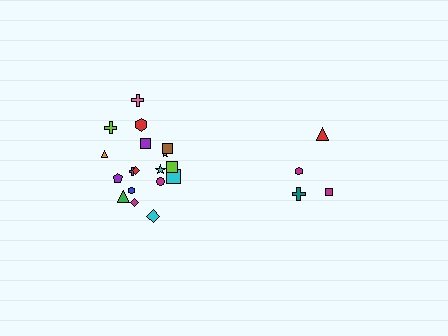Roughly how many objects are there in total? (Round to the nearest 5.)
Roughly 20 objects in total.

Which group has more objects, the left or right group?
The left group.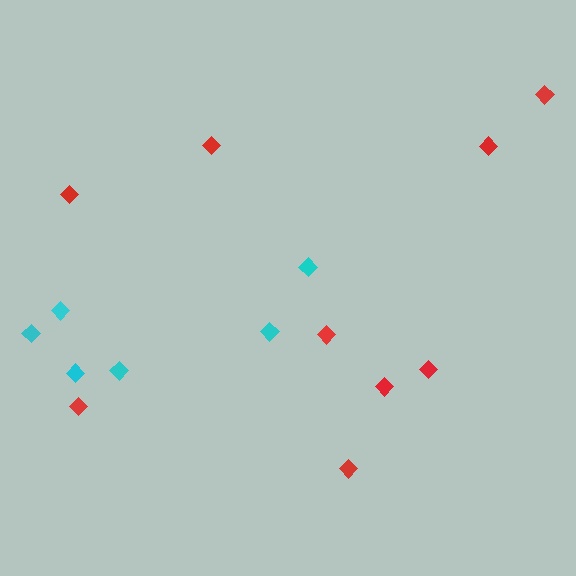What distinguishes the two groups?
There are 2 groups: one group of red diamonds (9) and one group of cyan diamonds (6).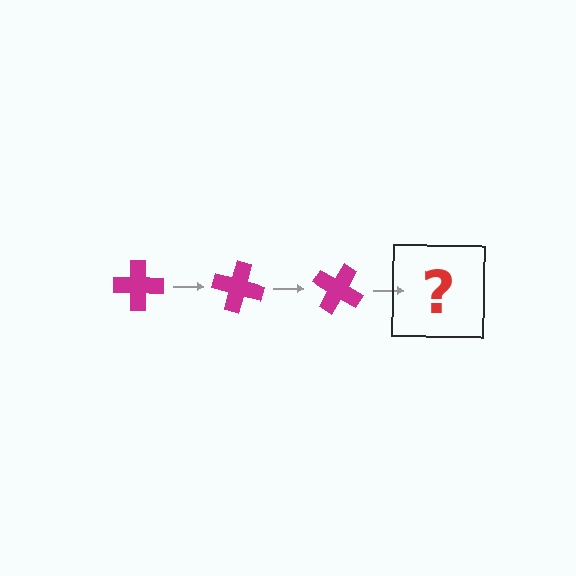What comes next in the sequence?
The next element should be a magenta cross rotated 45 degrees.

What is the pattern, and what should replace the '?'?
The pattern is that the cross rotates 15 degrees each step. The '?' should be a magenta cross rotated 45 degrees.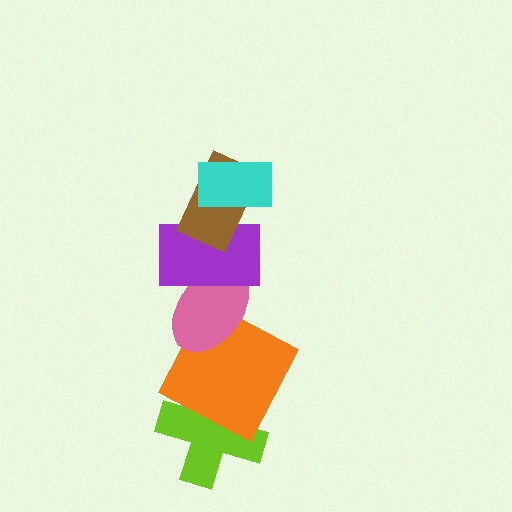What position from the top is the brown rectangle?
The brown rectangle is 2nd from the top.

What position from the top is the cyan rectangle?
The cyan rectangle is 1st from the top.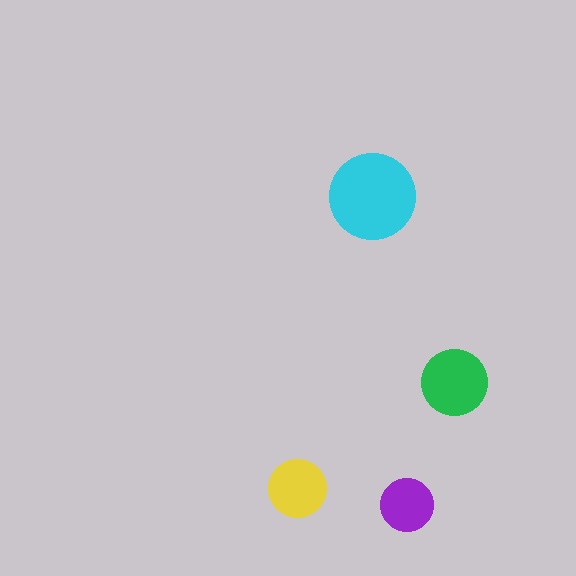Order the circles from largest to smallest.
the cyan one, the green one, the yellow one, the purple one.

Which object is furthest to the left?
The yellow circle is leftmost.